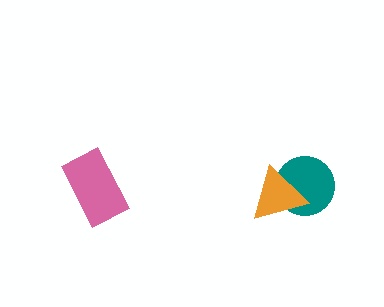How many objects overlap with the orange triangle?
1 object overlaps with the orange triangle.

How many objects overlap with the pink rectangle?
0 objects overlap with the pink rectangle.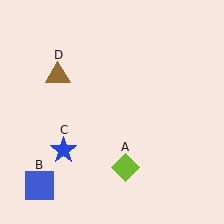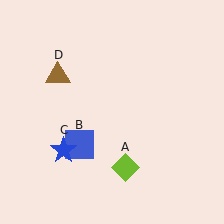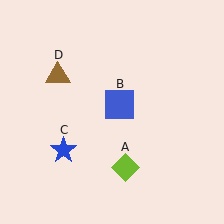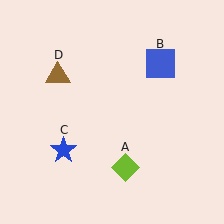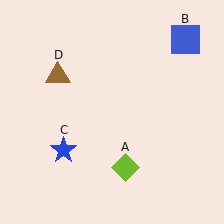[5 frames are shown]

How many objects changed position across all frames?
1 object changed position: blue square (object B).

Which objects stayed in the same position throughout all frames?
Lime diamond (object A) and blue star (object C) and brown triangle (object D) remained stationary.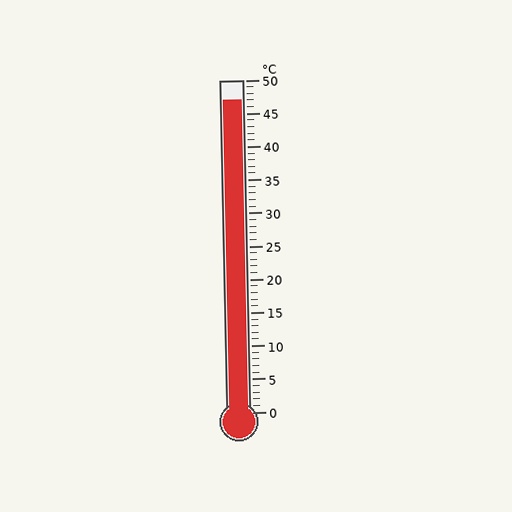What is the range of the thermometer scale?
The thermometer scale ranges from 0°C to 50°C.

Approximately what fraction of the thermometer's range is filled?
The thermometer is filled to approximately 95% of its range.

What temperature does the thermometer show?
The thermometer shows approximately 47°C.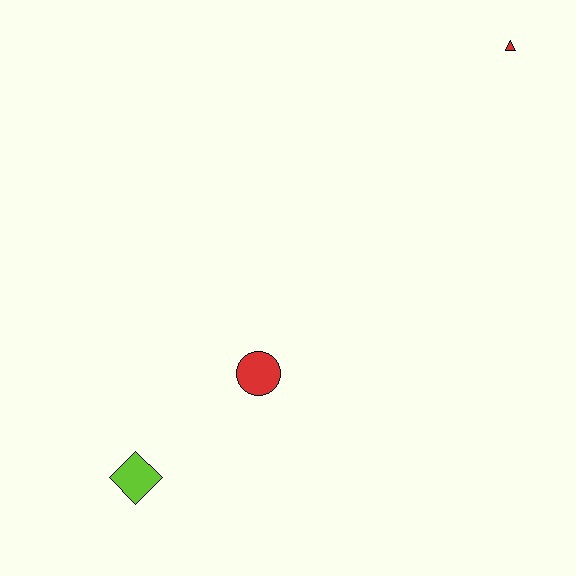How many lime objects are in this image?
There is 1 lime object.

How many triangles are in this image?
There is 1 triangle.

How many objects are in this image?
There are 3 objects.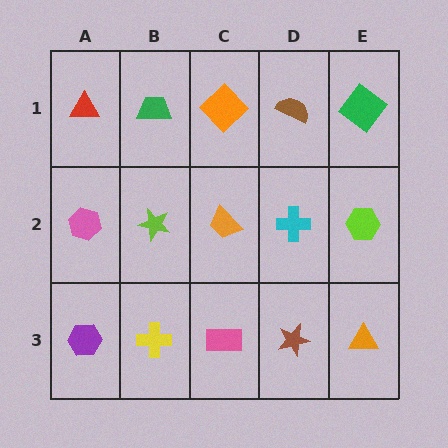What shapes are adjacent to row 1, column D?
A cyan cross (row 2, column D), an orange diamond (row 1, column C), a green diamond (row 1, column E).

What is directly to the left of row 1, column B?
A red triangle.